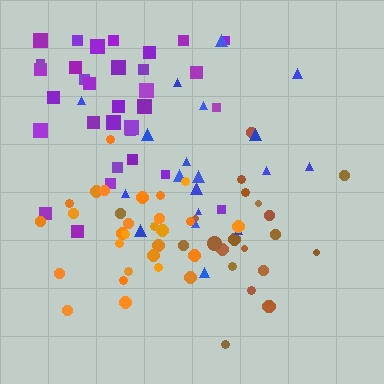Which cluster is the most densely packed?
Orange.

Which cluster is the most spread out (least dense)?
Blue.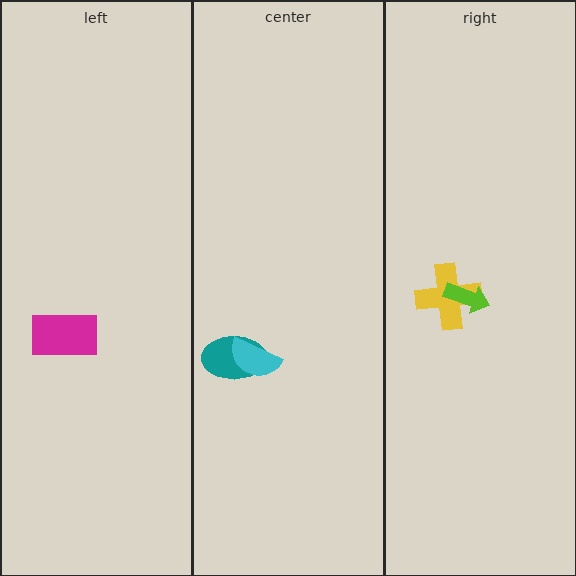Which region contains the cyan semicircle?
The center region.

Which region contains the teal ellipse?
The center region.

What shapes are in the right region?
The yellow cross, the lime arrow.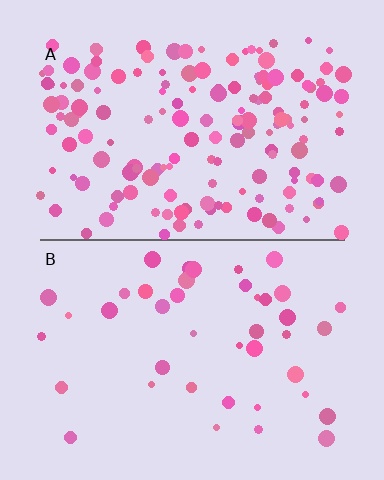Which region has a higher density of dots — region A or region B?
A (the top).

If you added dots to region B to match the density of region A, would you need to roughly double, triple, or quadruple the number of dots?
Approximately quadruple.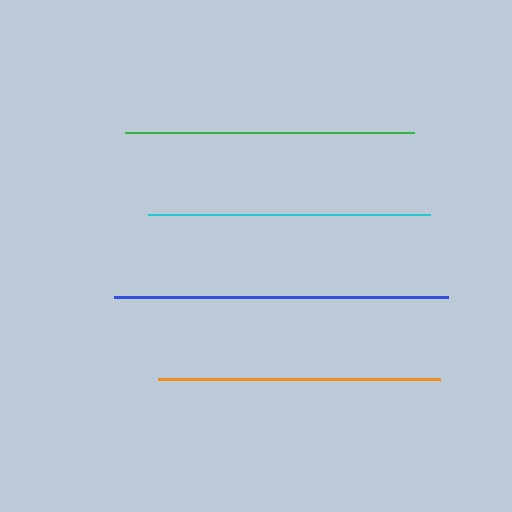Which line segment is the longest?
The blue line is the longest at approximately 334 pixels.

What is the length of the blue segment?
The blue segment is approximately 334 pixels long.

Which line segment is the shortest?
The orange line is the shortest at approximately 282 pixels.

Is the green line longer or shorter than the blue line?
The blue line is longer than the green line.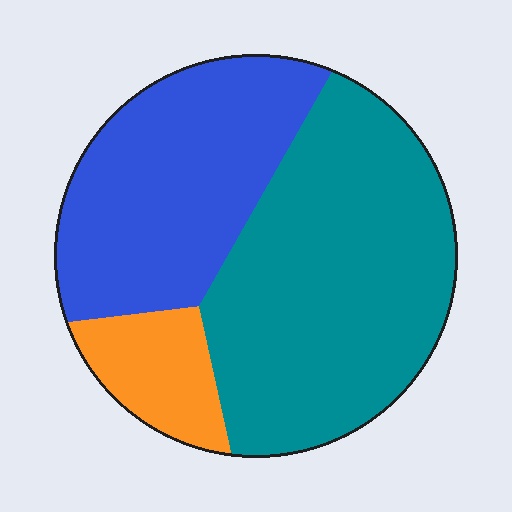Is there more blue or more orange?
Blue.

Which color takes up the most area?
Teal, at roughly 50%.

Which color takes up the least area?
Orange, at roughly 10%.